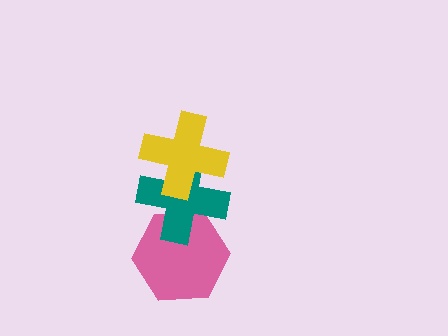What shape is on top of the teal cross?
The yellow cross is on top of the teal cross.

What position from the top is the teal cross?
The teal cross is 2nd from the top.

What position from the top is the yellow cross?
The yellow cross is 1st from the top.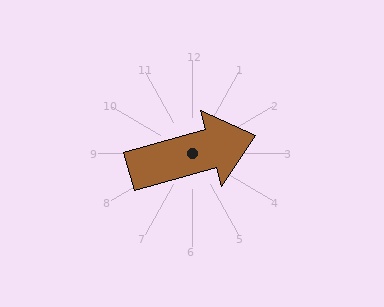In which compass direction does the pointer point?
East.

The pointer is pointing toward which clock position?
Roughly 2 o'clock.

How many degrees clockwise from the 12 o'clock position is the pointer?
Approximately 74 degrees.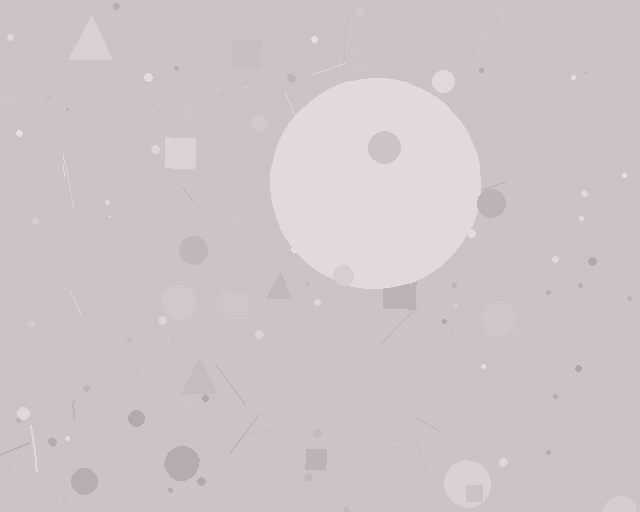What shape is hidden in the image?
A circle is hidden in the image.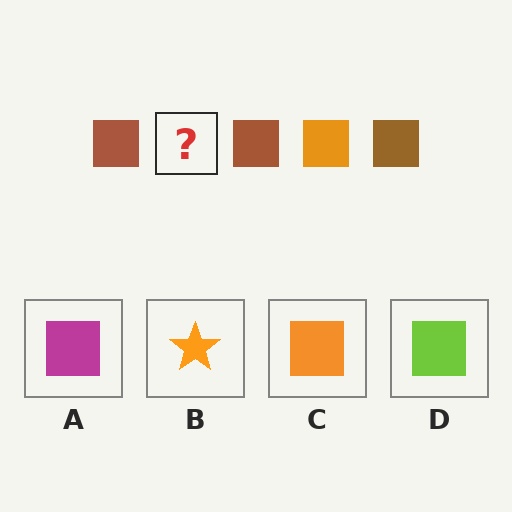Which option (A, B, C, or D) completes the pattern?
C.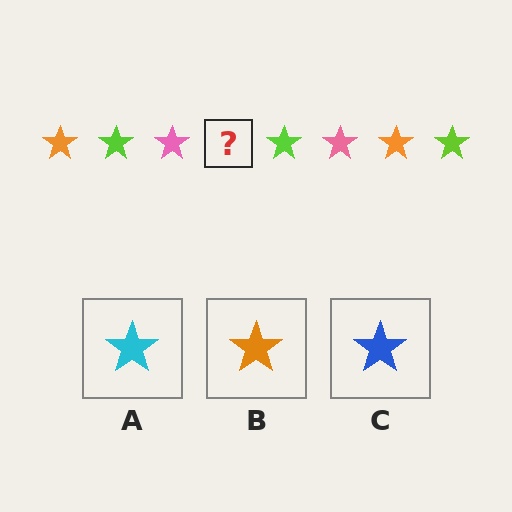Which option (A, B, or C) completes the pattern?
B.